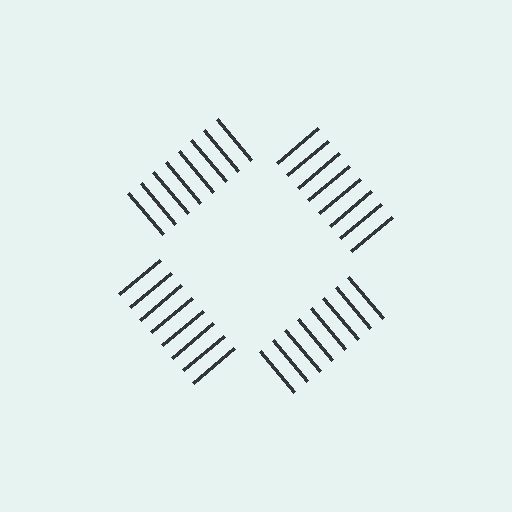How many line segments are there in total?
32 — 8 along each of the 4 edges.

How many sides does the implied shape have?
4 sides — the line-ends trace a square.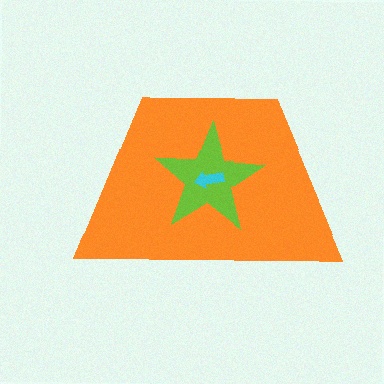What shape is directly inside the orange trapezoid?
The lime star.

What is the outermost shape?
The orange trapezoid.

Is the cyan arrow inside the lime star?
Yes.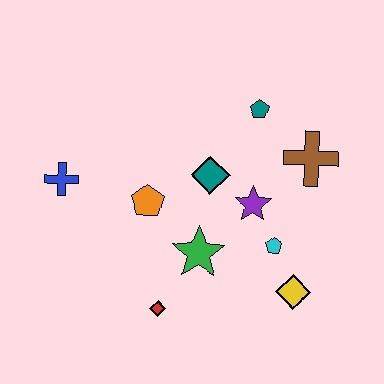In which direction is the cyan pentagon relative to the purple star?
The cyan pentagon is below the purple star.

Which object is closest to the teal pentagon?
The brown cross is closest to the teal pentagon.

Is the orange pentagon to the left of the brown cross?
Yes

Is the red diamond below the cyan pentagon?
Yes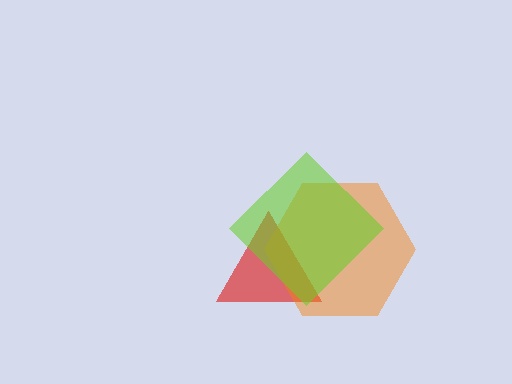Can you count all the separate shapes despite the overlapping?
Yes, there are 3 separate shapes.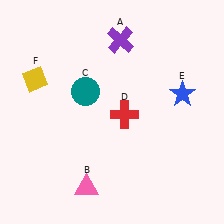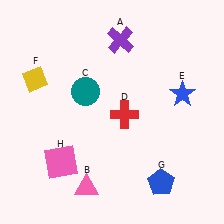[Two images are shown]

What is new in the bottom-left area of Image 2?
A pink square (H) was added in the bottom-left area of Image 2.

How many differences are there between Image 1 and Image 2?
There are 2 differences between the two images.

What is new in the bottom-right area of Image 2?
A blue pentagon (G) was added in the bottom-right area of Image 2.